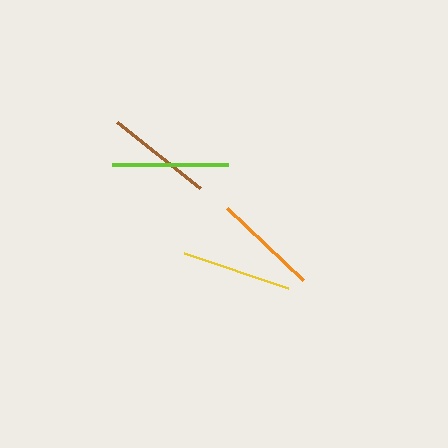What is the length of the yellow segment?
The yellow segment is approximately 110 pixels long.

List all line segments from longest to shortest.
From longest to shortest: lime, yellow, brown, orange.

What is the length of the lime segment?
The lime segment is approximately 116 pixels long.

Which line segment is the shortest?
The orange line is the shortest at approximately 105 pixels.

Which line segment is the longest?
The lime line is the longest at approximately 116 pixels.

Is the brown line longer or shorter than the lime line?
The lime line is longer than the brown line.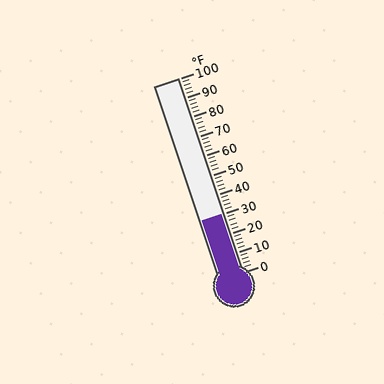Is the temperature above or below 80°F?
The temperature is below 80°F.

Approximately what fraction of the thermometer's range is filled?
The thermometer is filled to approximately 30% of its range.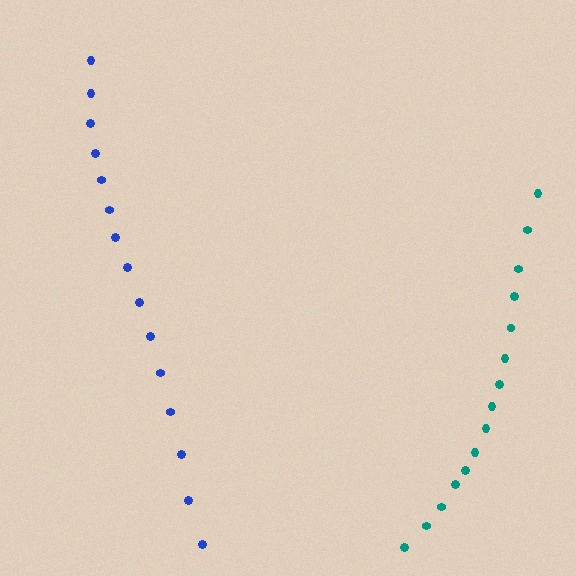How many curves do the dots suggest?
There are 2 distinct paths.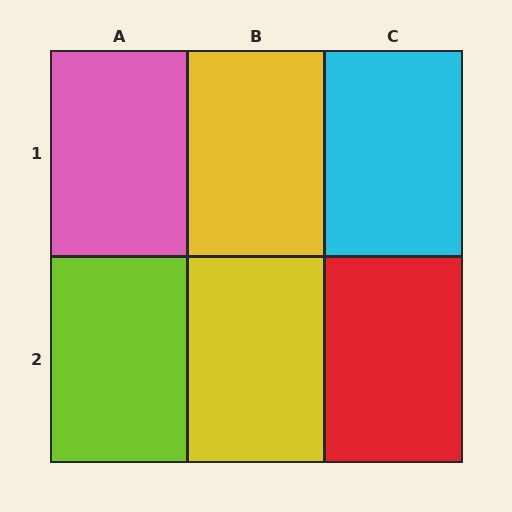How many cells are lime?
1 cell is lime.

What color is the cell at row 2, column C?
Red.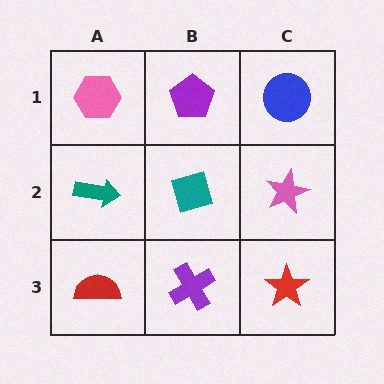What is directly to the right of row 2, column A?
A teal square.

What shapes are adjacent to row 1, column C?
A pink star (row 2, column C), a purple pentagon (row 1, column B).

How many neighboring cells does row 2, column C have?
3.